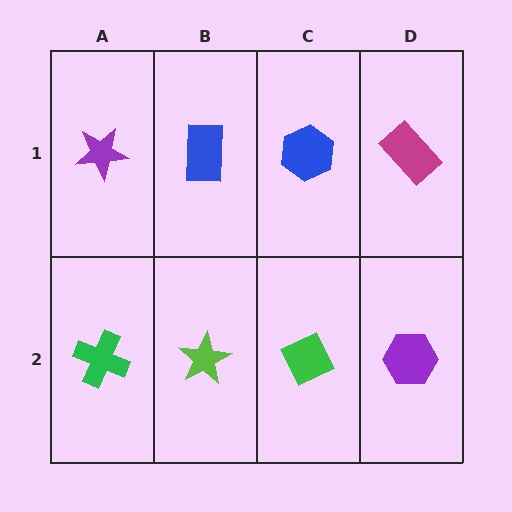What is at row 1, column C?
A blue hexagon.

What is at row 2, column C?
A green diamond.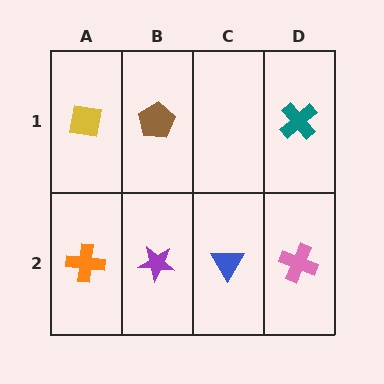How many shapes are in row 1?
3 shapes.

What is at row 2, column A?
An orange cross.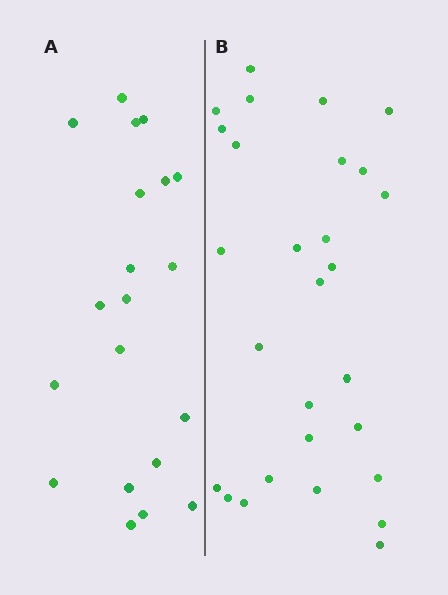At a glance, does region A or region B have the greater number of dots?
Region B (the right region) has more dots.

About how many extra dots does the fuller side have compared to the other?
Region B has roughly 8 or so more dots than region A.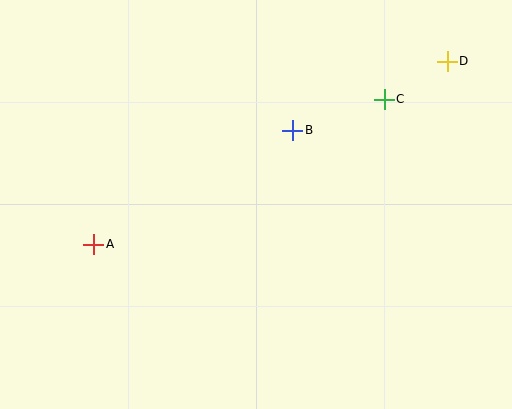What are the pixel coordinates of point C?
Point C is at (384, 99).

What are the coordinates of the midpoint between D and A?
The midpoint between D and A is at (271, 153).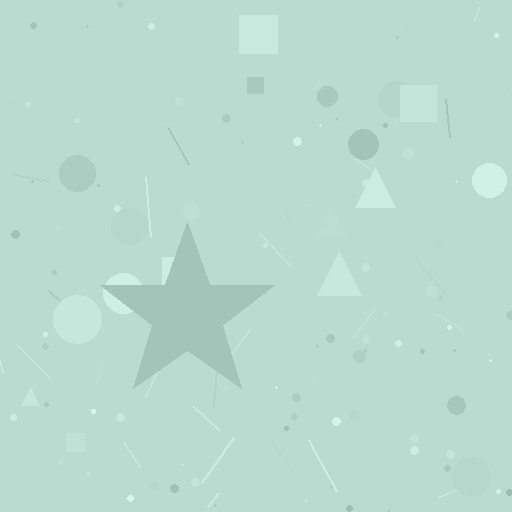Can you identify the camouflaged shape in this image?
The camouflaged shape is a star.